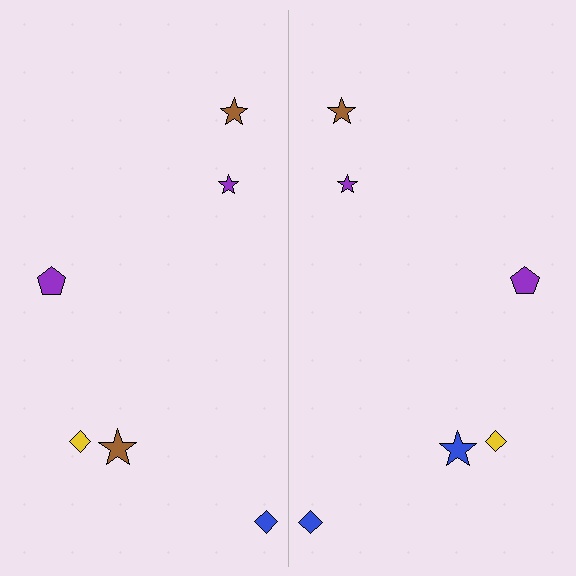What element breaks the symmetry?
The blue star on the right side breaks the symmetry — its mirror counterpart is brown.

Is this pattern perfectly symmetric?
No, the pattern is not perfectly symmetric. The blue star on the right side breaks the symmetry — its mirror counterpart is brown.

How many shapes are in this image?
There are 12 shapes in this image.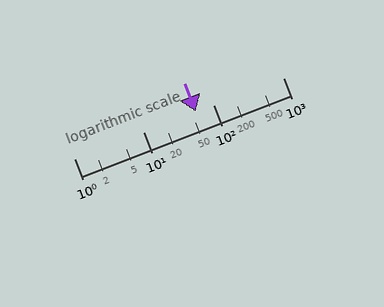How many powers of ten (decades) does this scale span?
The scale spans 3 decades, from 1 to 1000.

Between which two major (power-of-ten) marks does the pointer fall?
The pointer is between 10 and 100.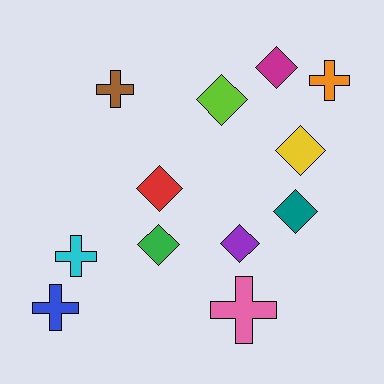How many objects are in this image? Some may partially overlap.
There are 12 objects.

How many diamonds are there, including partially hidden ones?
There are 7 diamonds.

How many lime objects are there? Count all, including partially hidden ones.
There is 1 lime object.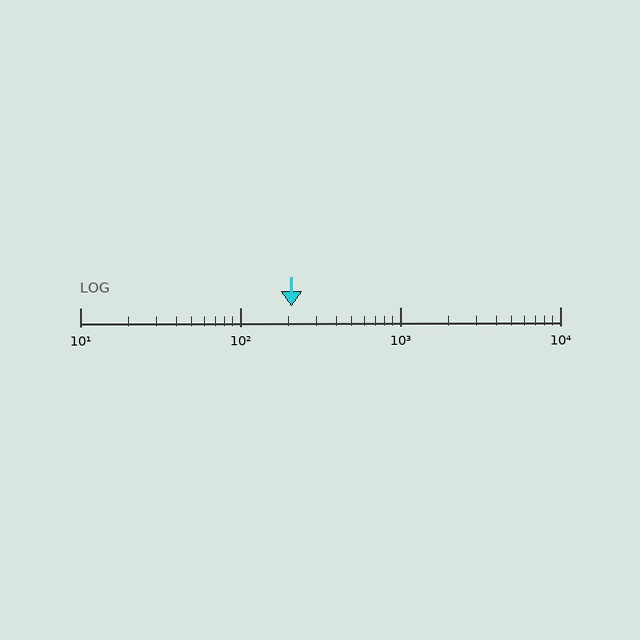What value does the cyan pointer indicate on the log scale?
The pointer indicates approximately 210.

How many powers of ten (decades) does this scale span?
The scale spans 3 decades, from 10 to 10000.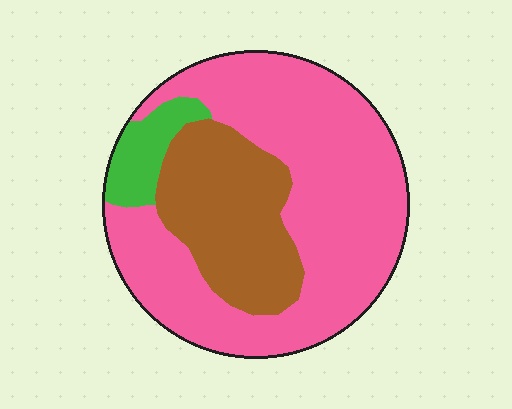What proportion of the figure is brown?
Brown takes up about one quarter (1/4) of the figure.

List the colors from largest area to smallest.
From largest to smallest: pink, brown, green.